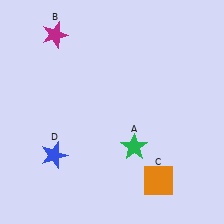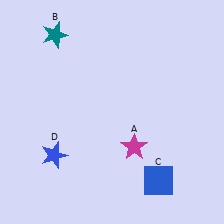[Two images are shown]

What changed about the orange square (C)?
In Image 1, C is orange. In Image 2, it changed to blue.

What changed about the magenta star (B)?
In Image 1, B is magenta. In Image 2, it changed to teal.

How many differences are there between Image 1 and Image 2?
There are 3 differences between the two images.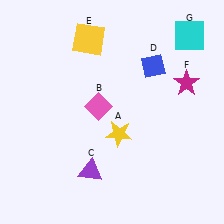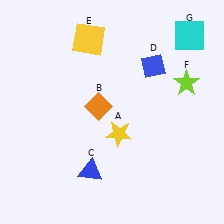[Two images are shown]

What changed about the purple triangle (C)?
In Image 1, C is purple. In Image 2, it changed to blue.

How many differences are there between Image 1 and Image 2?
There are 3 differences between the two images.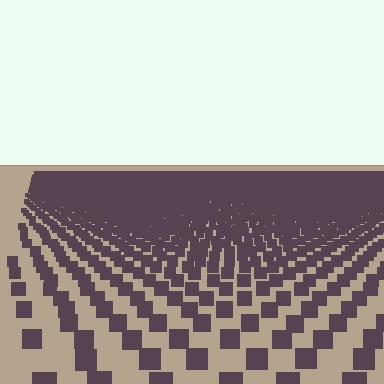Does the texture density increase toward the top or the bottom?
Density increases toward the top.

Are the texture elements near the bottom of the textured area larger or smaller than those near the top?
Larger. Near the bottom, elements are closer to the viewer and appear at a bigger on-screen size.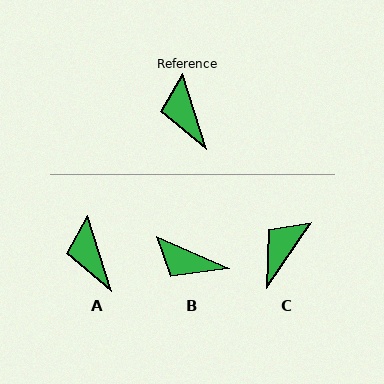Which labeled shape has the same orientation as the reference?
A.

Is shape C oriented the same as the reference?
No, it is off by about 52 degrees.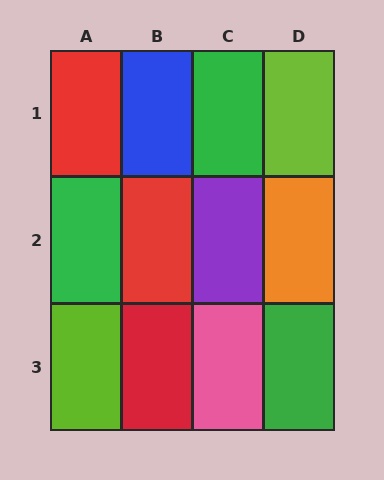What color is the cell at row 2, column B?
Red.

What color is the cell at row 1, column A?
Red.